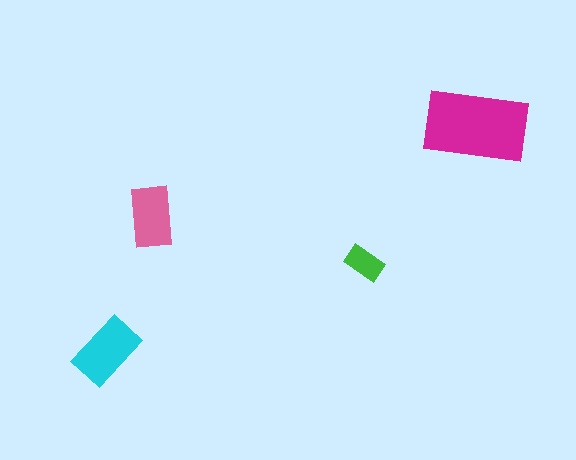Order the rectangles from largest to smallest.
the magenta one, the cyan one, the pink one, the green one.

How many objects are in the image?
There are 4 objects in the image.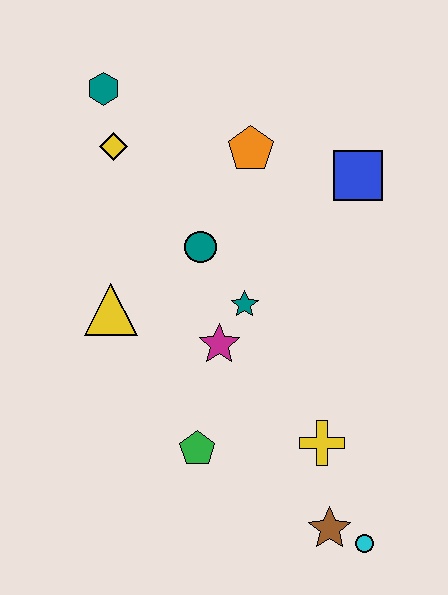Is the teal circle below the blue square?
Yes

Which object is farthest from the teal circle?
The cyan circle is farthest from the teal circle.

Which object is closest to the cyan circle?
The brown star is closest to the cyan circle.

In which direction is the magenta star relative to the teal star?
The magenta star is below the teal star.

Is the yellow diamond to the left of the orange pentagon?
Yes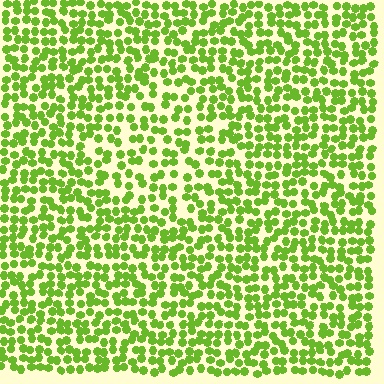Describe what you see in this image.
The image contains small lime elements arranged at two different densities. A diamond-shaped region is visible where the elements are less densely packed than the surrounding area.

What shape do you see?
I see a diamond.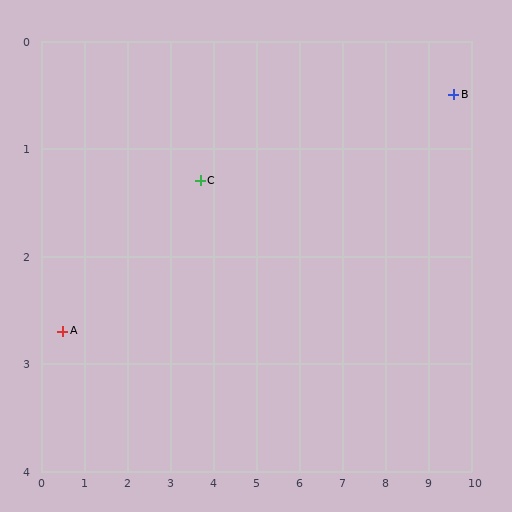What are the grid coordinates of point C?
Point C is at approximately (3.7, 1.3).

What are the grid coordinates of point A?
Point A is at approximately (0.5, 2.7).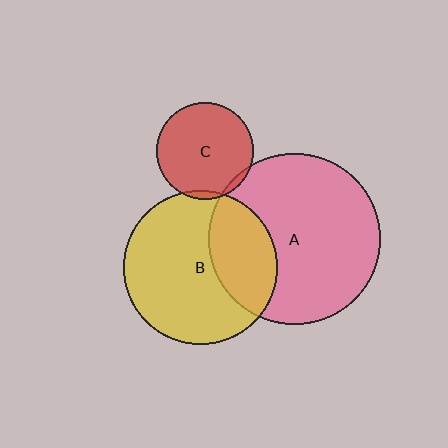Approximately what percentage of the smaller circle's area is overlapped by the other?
Approximately 30%.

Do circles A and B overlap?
Yes.